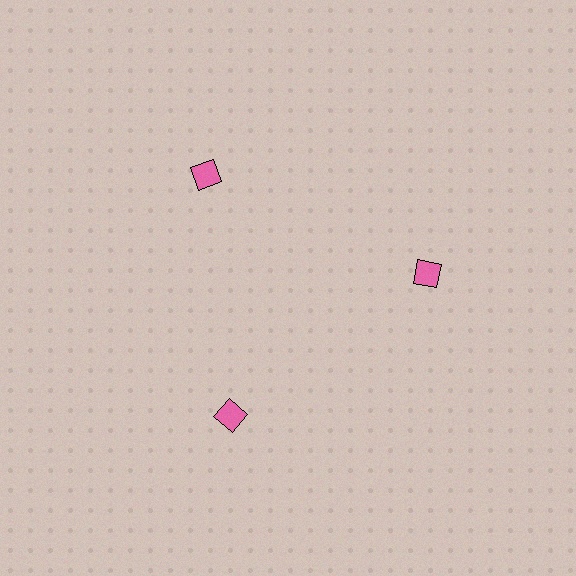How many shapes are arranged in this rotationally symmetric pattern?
There are 3 shapes, arranged in 3 groups of 1.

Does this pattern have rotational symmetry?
Yes, this pattern has 3-fold rotational symmetry. It looks the same after rotating 120 degrees around the center.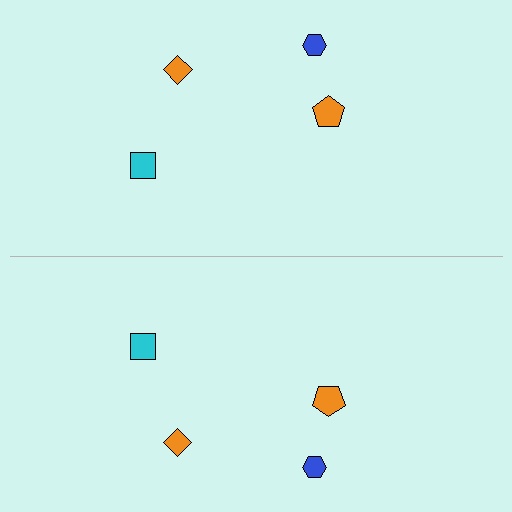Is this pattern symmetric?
Yes, this pattern has bilateral (reflection) symmetry.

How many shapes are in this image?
There are 8 shapes in this image.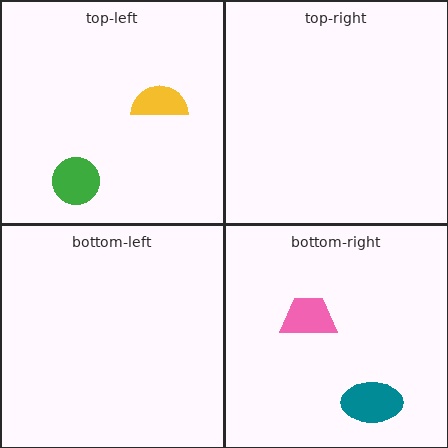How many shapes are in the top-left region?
2.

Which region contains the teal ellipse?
The bottom-right region.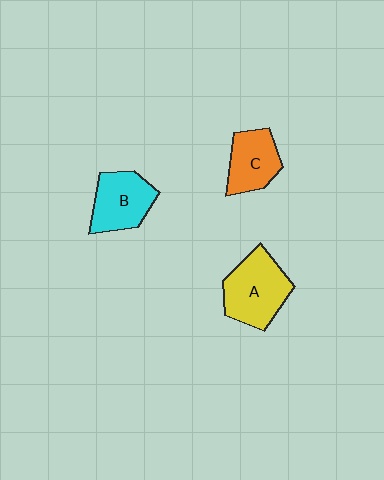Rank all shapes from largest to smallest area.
From largest to smallest: A (yellow), B (cyan), C (orange).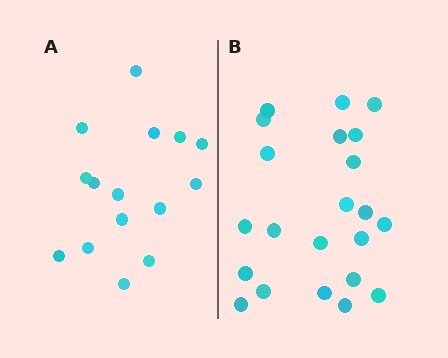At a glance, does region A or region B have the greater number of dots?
Region B (the right region) has more dots.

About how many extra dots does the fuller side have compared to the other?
Region B has roughly 8 or so more dots than region A.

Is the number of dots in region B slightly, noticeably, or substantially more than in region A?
Region B has substantially more. The ratio is roughly 1.5 to 1.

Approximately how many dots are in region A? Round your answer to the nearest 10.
About 20 dots. (The exact count is 15, which rounds to 20.)